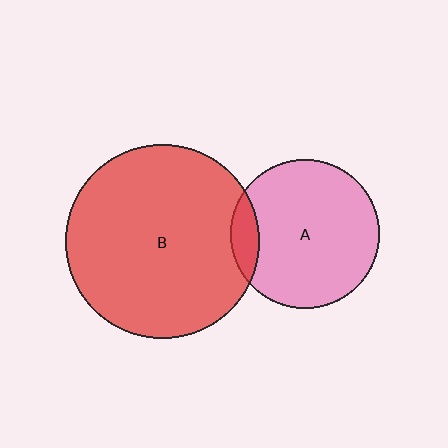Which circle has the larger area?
Circle B (red).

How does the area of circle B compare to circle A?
Approximately 1.7 times.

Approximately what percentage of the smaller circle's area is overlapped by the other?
Approximately 10%.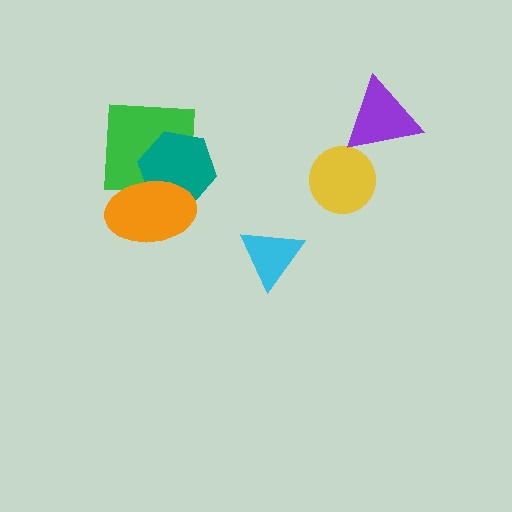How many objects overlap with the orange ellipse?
2 objects overlap with the orange ellipse.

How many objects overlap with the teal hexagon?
2 objects overlap with the teal hexagon.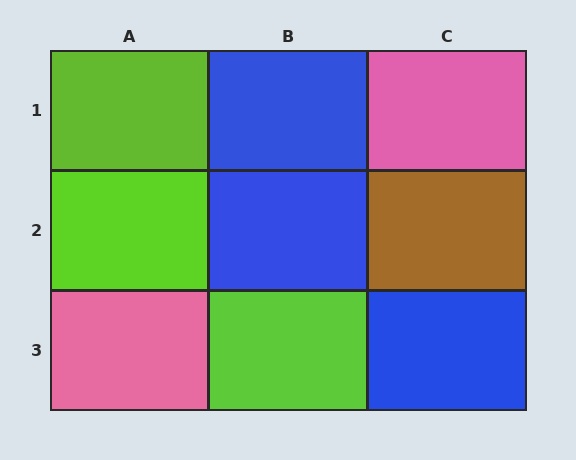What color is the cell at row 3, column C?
Blue.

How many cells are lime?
3 cells are lime.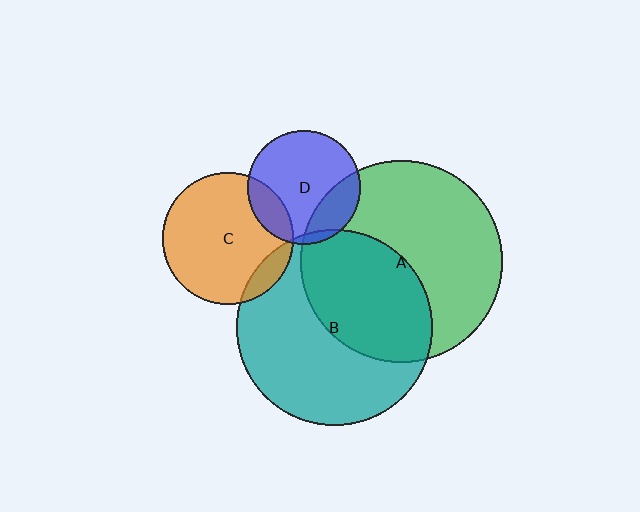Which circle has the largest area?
Circle A (green).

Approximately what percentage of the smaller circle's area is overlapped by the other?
Approximately 5%.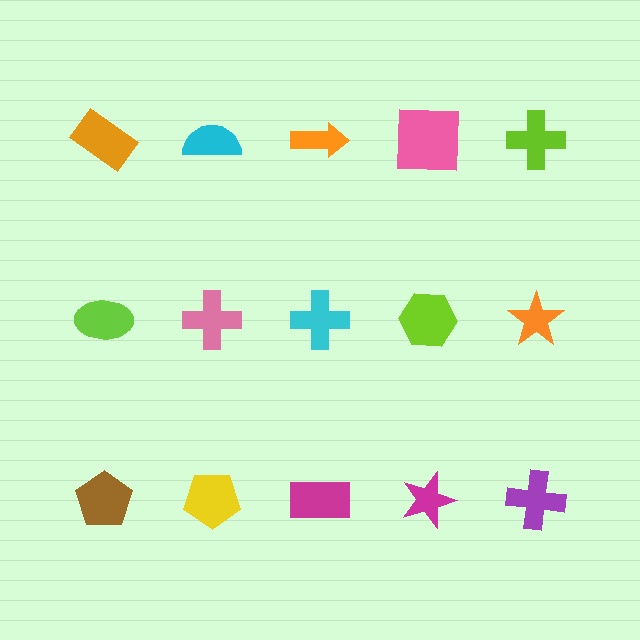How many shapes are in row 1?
5 shapes.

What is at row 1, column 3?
An orange arrow.